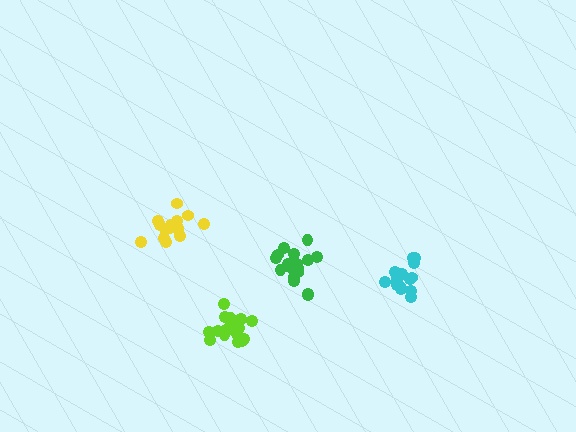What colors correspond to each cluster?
The clusters are colored: cyan, yellow, lime, green.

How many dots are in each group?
Group 1: 17 dots, Group 2: 15 dots, Group 3: 18 dots, Group 4: 17 dots (67 total).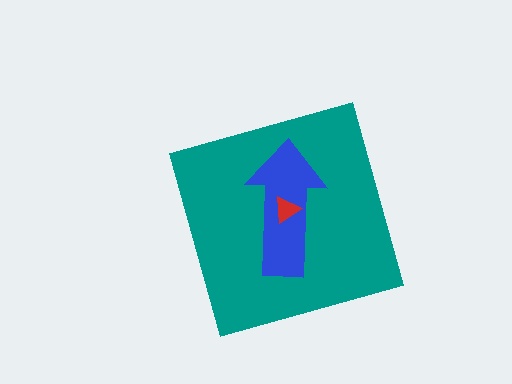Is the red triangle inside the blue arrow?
Yes.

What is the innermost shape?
The red triangle.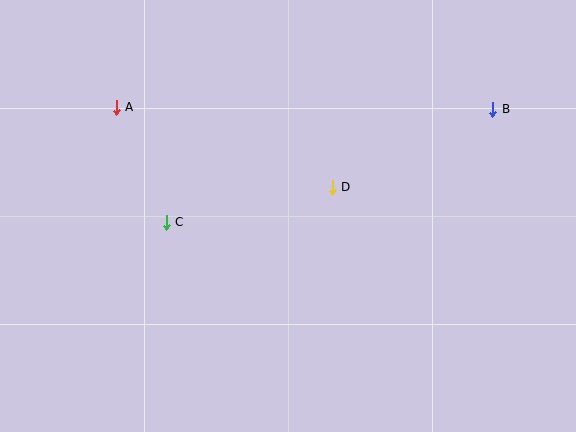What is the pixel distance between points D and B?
The distance between D and B is 179 pixels.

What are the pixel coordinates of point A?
Point A is at (116, 107).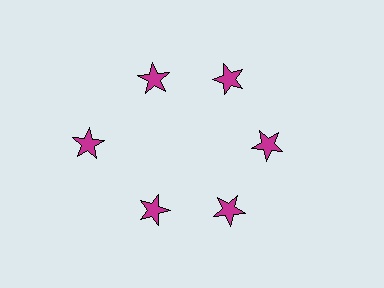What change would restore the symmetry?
The symmetry would be restored by moving it inward, back onto the ring so that all 6 stars sit at equal angles and equal distance from the center.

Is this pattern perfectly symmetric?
No. The 6 magenta stars are arranged in a ring, but one element near the 9 o'clock position is pushed outward from the center, breaking the 6-fold rotational symmetry.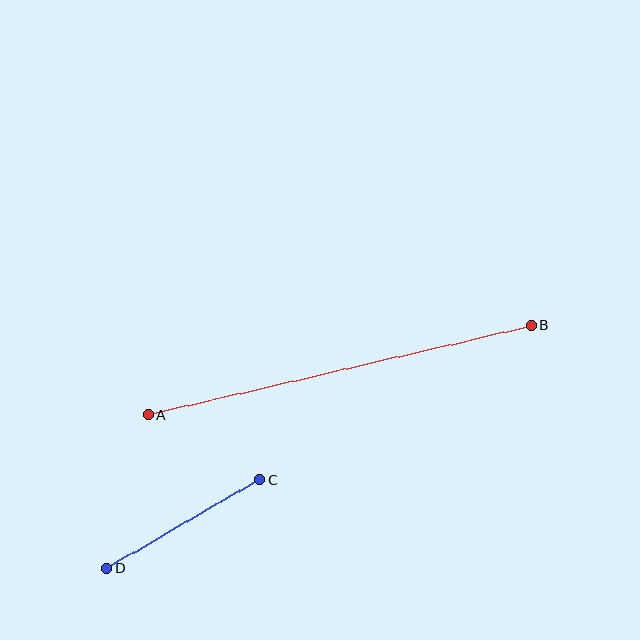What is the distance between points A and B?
The distance is approximately 393 pixels.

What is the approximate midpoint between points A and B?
The midpoint is at approximately (340, 370) pixels.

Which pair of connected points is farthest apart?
Points A and B are farthest apart.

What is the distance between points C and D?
The distance is approximately 176 pixels.